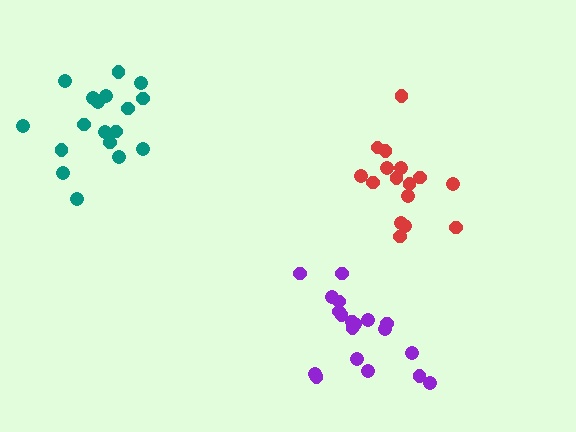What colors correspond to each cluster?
The clusters are colored: teal, red, purple.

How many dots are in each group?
Group 1: 18 dots, Group 2: 16 dots, Group 3: 19 dots (53 total).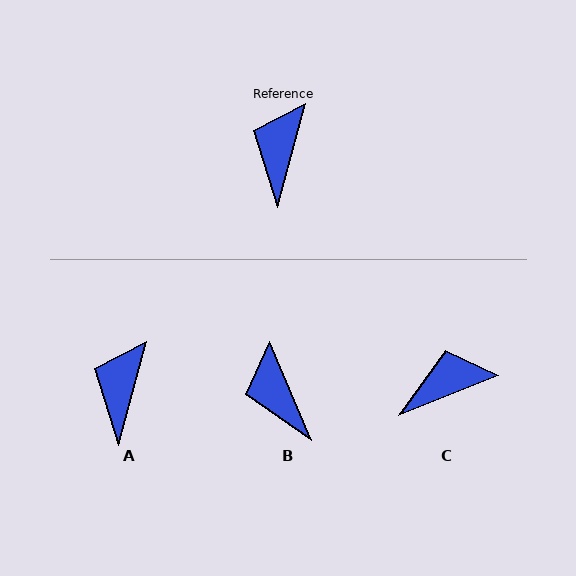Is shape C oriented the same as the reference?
No, it is off by about 53 degrees.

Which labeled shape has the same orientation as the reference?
A.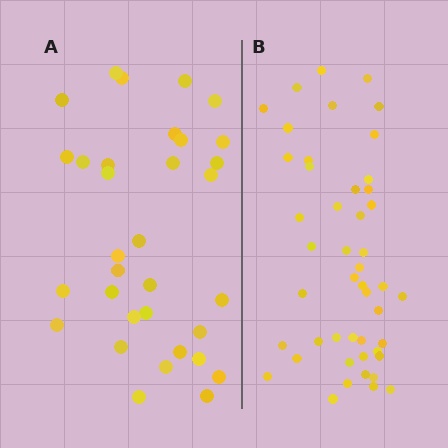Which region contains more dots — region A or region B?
Region B (the right region) has more dots.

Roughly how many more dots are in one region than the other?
Region B has approximately 15 more dots than region A.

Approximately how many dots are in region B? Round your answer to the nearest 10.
About 50 dots. (The exact count is 47, which rounds to 50.)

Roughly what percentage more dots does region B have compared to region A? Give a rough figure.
About 40% more.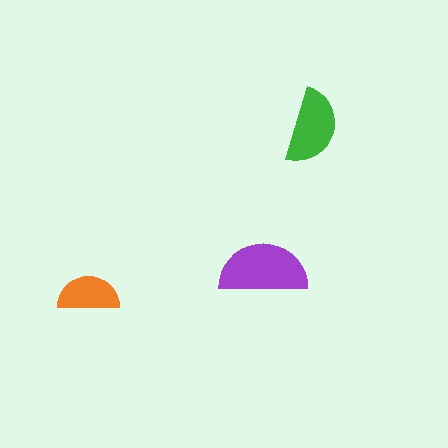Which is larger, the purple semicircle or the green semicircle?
The purple one.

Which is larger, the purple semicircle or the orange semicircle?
The purple one.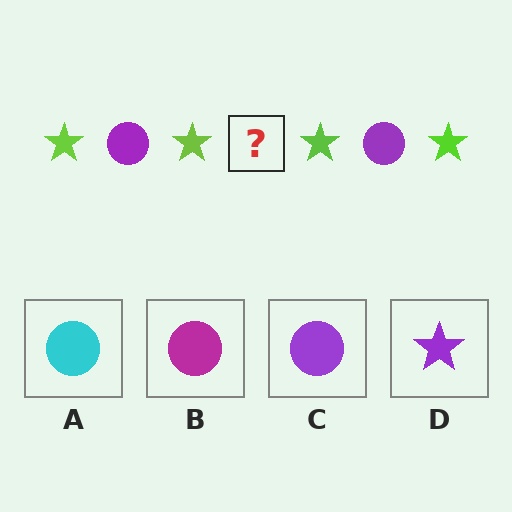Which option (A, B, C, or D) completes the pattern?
C.